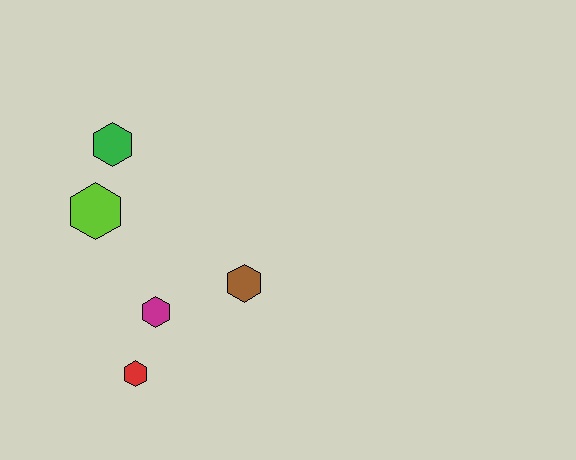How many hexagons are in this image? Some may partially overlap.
There are 5 hexagons.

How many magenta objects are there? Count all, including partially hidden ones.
There is 1 magenta object.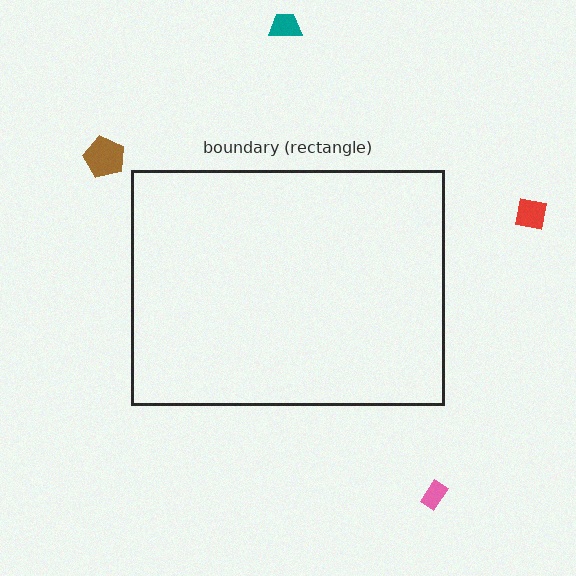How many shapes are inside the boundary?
0 inside, 4 outside.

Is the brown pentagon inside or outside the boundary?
Outside.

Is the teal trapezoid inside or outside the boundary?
Outside.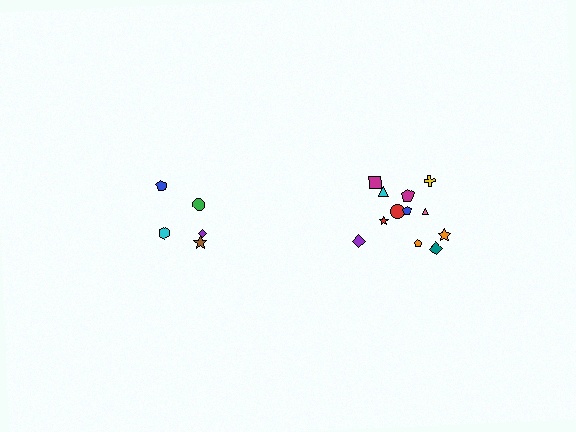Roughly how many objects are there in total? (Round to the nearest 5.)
Roughly 15 objects in total.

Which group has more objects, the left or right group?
The right group.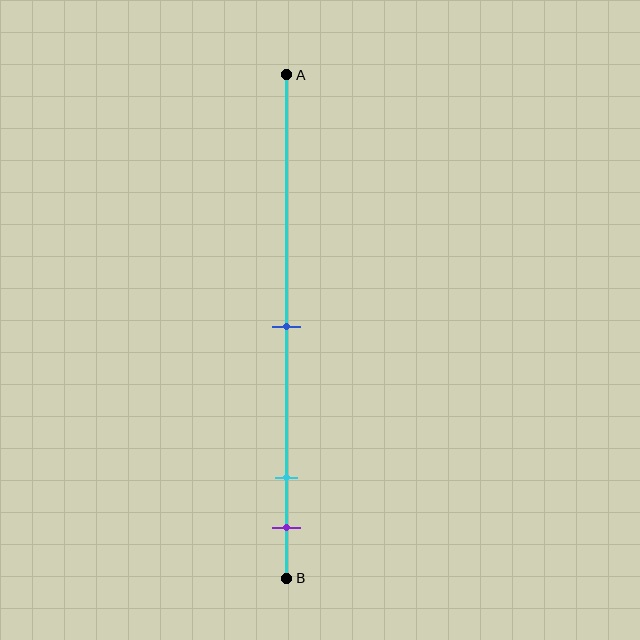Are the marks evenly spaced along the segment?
No, the marks are not evenly spaced.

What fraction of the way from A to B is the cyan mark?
The cyan mark is approximately 80% (0.8) of the way from A to B.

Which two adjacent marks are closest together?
The cyan and purple marks are the closest adjacent pair.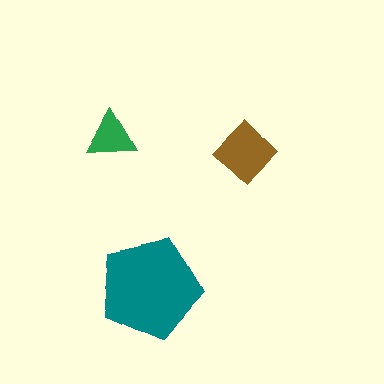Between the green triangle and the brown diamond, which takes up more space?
The brown diamond.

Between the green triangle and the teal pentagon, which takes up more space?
The teal pentagon.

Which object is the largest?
The teal pentagon.